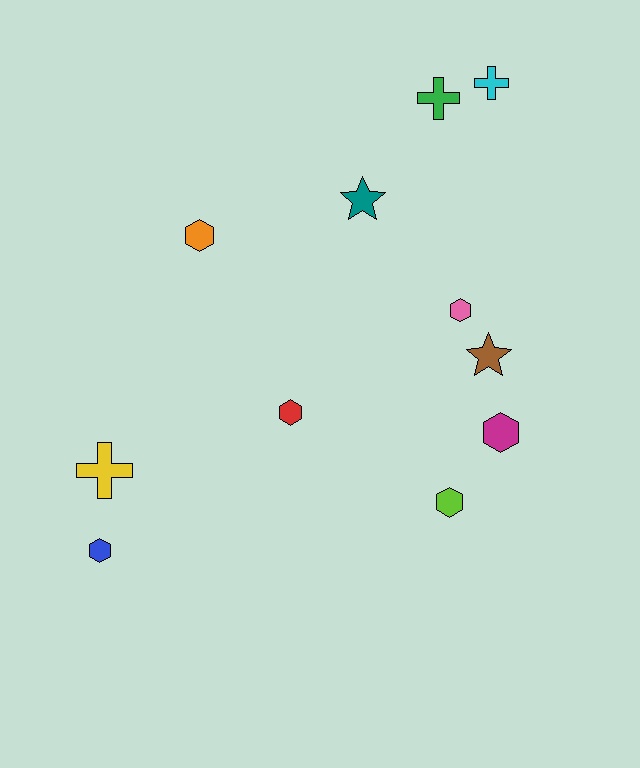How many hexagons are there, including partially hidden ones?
There are 6 hexagons.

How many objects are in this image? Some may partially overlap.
There are 11 objects.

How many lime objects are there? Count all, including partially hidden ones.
There is 1 lime object.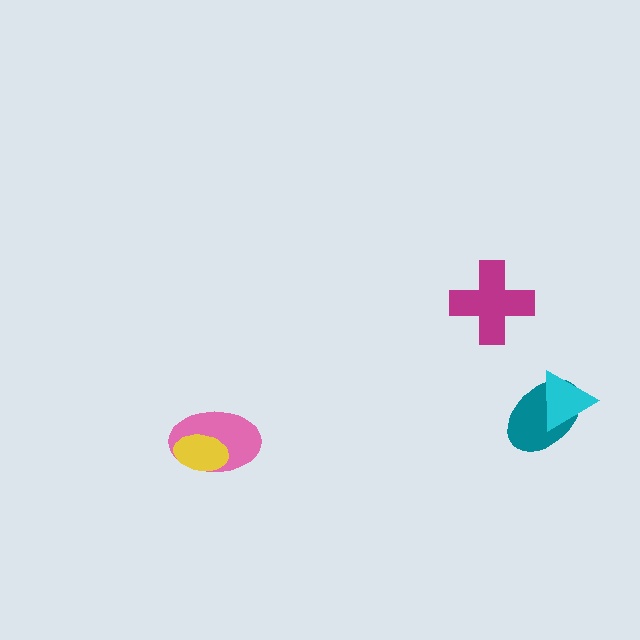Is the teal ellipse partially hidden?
Yes, it is partially covered by another shape.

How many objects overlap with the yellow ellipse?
1 object overlaps with the yellow ellipse.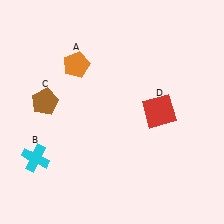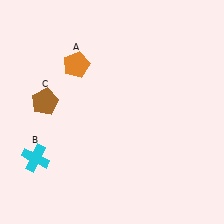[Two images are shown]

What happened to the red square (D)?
The red square (D) was removed in Image 2. It was in the top-right area of Image 1.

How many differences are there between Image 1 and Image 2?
There is 1 difference between the two images.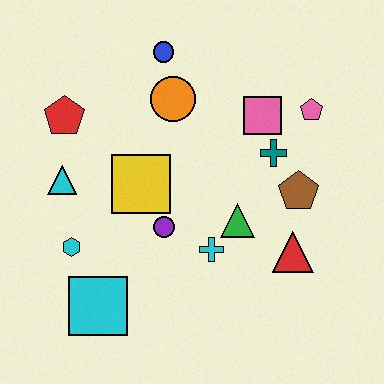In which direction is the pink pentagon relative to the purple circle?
The pink pentagon is to the right of the purple circle.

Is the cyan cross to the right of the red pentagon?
Yes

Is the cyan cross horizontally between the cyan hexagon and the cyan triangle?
No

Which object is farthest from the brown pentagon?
The red pentagon is farthest from the brown pentagon.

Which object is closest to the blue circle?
The orange circle is closest to the blue circle.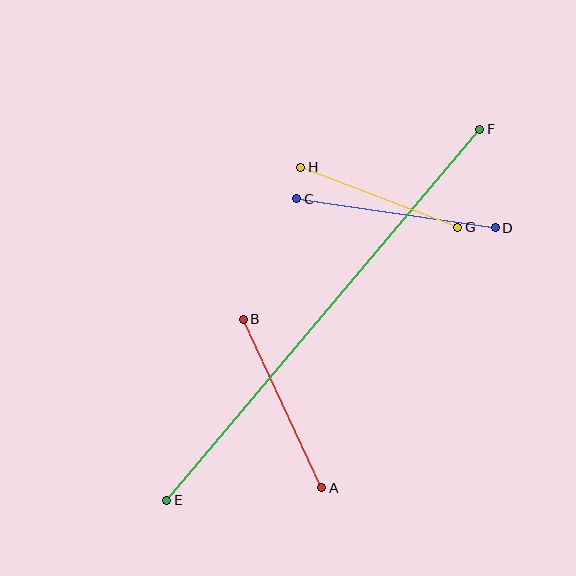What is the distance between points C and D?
The distance is approximately 201 pixels.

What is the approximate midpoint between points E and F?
The midpoint is at approximately (323, 315) pixels.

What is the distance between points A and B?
The distance is approximately 186 pixels.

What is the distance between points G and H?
The distance is approximately 168 pixels.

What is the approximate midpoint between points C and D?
The midpoint is at approximately (396, 213) pixels.